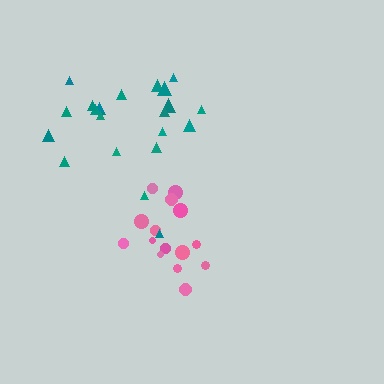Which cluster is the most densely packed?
Pink.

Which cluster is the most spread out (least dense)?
Teal.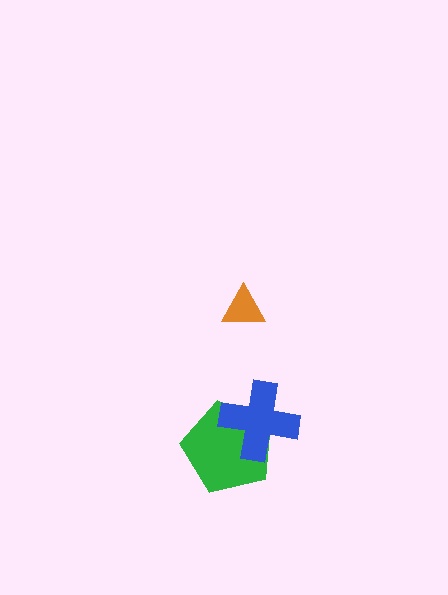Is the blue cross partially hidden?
No, no other shape covers it.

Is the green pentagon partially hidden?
Yes, it is partially covered by another shape.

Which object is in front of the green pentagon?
The blue cross is in front of the green pentagon.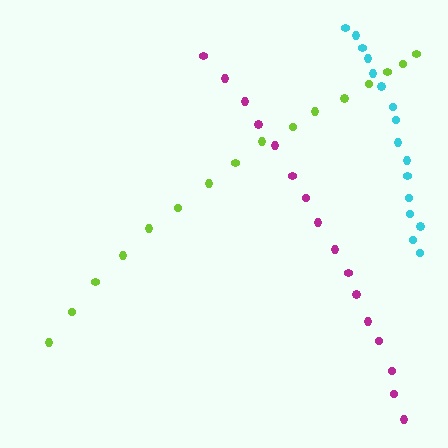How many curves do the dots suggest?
There are 3 distinct paths.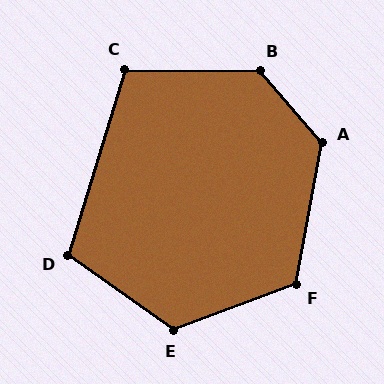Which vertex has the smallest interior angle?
C, at approximately 107 degrees.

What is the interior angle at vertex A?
Approximately 129 degrees (obtuse).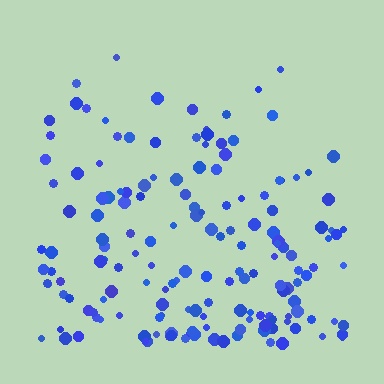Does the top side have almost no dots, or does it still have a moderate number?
Still a moderate number, just noticeably fewer than the bottom.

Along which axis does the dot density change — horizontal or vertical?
Vertical.